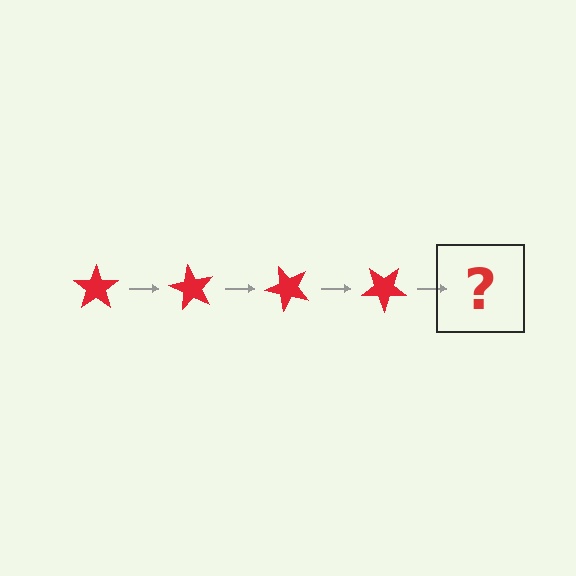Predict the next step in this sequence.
The next step is a red star rotated 240 degrees.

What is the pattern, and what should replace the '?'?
The pattern is that the star rotates 60 degrees each step. The '?' should be a red star rotated 240 degrees.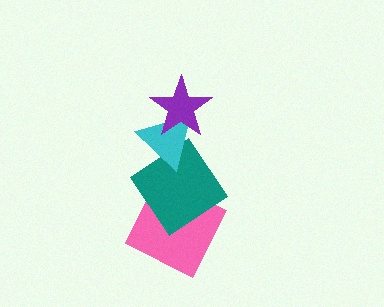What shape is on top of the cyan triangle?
The purple star is on top of the cyan triangle.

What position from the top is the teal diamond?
The teal diamond is 3rd from the top.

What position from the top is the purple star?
The purple star is 1st from the top.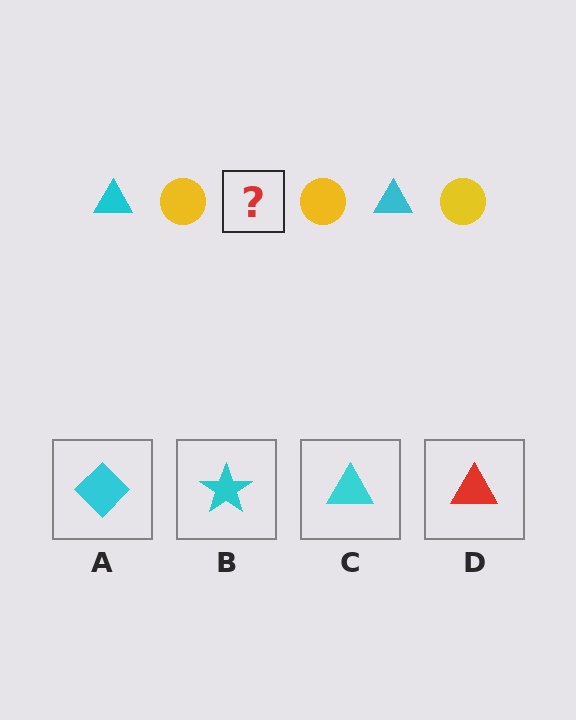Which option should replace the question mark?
Option C.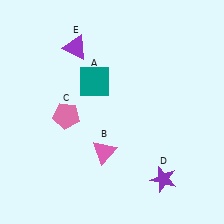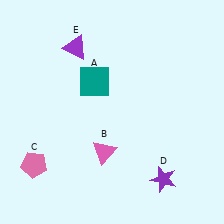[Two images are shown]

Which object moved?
The pink pentagon (C) moved down.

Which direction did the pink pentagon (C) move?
The pink pentagon (C) moved down.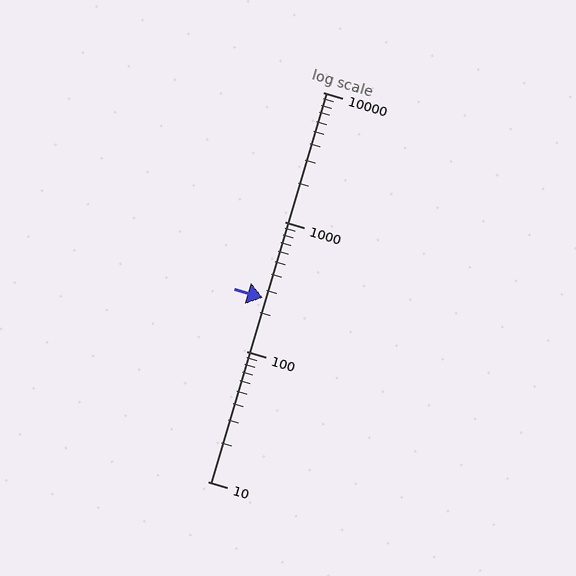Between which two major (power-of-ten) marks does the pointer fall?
The pointer is between 100 and 1000.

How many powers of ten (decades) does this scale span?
The scale spans 3 decades, from 10 to 10000.